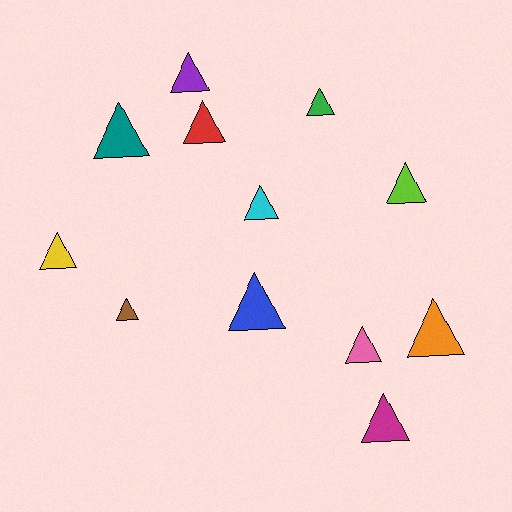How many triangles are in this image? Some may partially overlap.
There are 12 triangles.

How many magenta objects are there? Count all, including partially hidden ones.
There is 1 magenta object.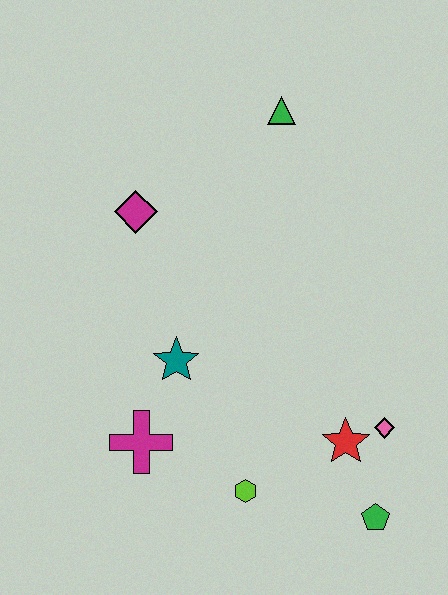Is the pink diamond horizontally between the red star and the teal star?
No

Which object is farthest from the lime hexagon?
The green triangle is farthest from the lime hexagon.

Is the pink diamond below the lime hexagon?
No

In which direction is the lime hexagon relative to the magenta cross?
The lime hexagon is to the right of the magenta cross.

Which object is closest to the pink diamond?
The red star is closest to the pink diamond.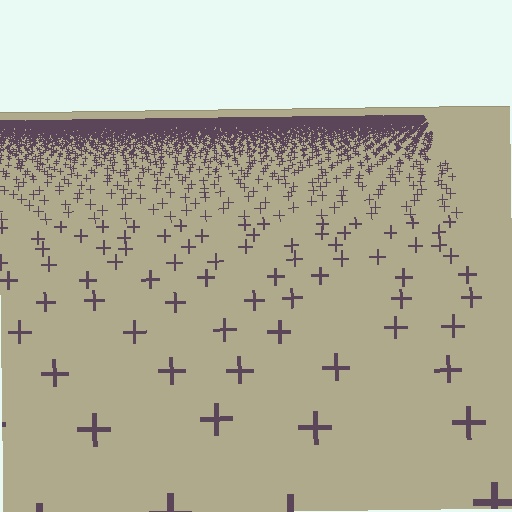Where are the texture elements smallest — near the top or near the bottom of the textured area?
Near the top.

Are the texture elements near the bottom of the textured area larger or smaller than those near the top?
Larger. Near the bottom, elements are closer to the viewer and appear at a bigger on-screen size.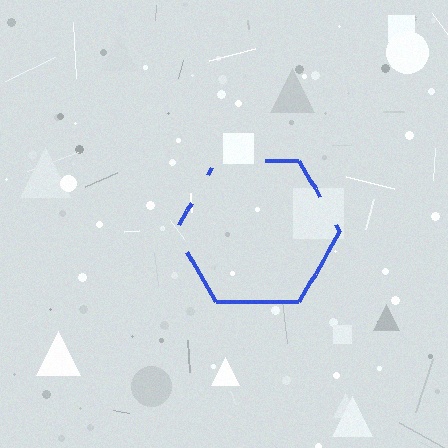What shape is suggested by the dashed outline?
The dashed outline suggests a hexagon.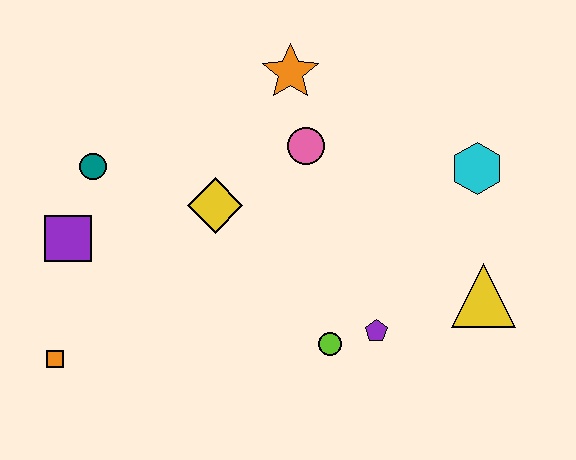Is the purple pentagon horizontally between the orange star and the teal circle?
No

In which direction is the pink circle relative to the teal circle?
The pink circle is to the right of the teal circle.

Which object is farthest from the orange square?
The cyan hexagon is farthest from the orange square.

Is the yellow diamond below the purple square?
No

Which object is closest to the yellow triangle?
The purple pentagon is closest to the yellow triangle.